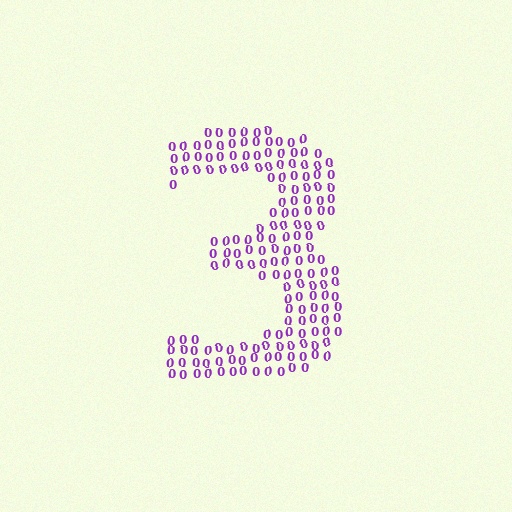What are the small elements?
The small elements are digit 0's.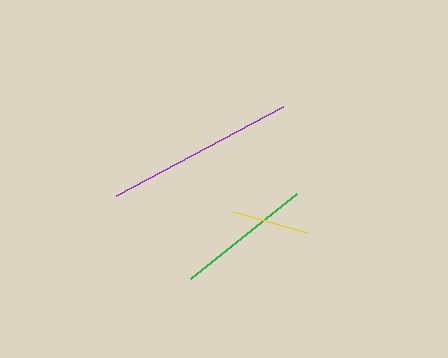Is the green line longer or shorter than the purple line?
The purple line is longer than the green line.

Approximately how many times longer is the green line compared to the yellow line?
The green line is approximately 1.8 times the length of the yellow line.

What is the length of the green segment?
The green segment is approximately 136 pixels long.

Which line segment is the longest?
The purple line is the longest at approximately 190 pixels.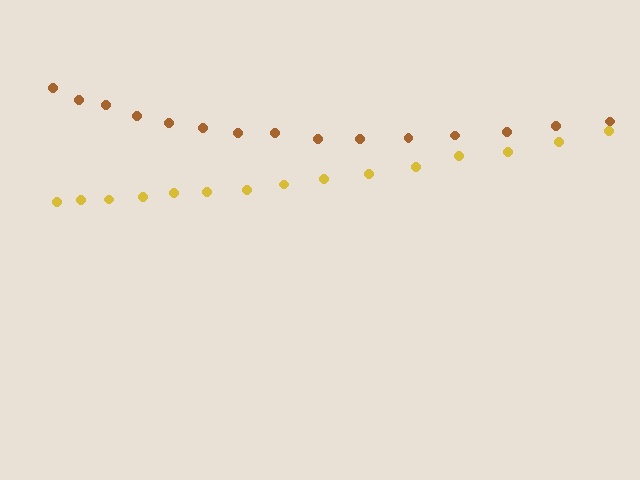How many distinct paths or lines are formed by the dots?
There are 2 distinct paths.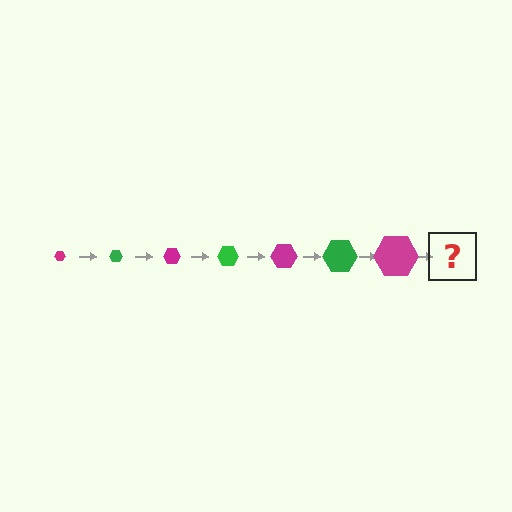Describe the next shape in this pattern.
It should be a green hexagon, larger than the previous one.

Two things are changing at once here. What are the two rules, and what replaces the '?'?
The two rules are that the hexagon grows larger each step and the color cycles through magenta and green. The '?' should be a green hexagon, larger than the previous one.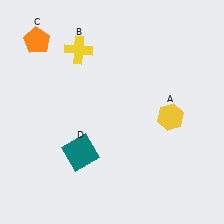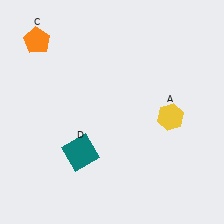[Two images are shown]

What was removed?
The yellow cross (B) was removed in Image 2.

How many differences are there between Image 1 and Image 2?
There is 1 difference between the two images.